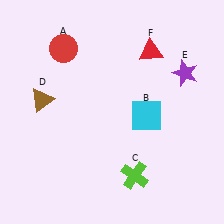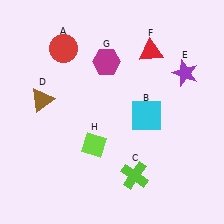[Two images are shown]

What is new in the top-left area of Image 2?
A magenta hexagon (G) was added in the top-left area of Image 2.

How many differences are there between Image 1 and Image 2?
There are 2 differences between the two images.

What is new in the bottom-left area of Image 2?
A lime diamond (H) was added in the bottom-left area of Image 2.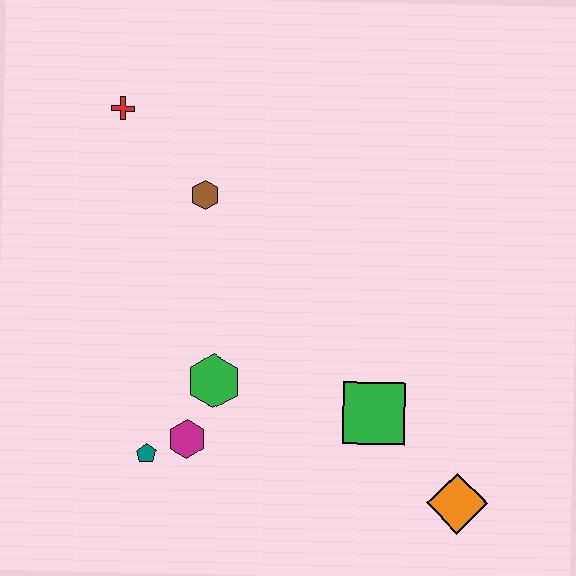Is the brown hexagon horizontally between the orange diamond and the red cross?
Yes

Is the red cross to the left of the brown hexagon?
Yes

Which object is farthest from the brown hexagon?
The orange diamond is farthest from the brown hexagon.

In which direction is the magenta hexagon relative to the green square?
The magenta hexagon is to the left of the green square.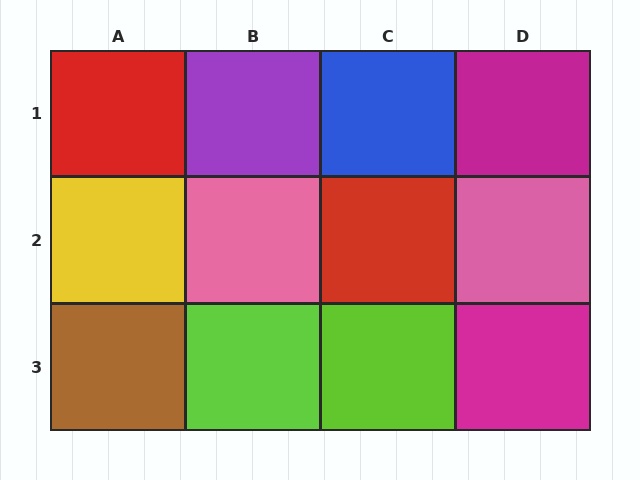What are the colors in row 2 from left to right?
Yellow, pink, red, pink.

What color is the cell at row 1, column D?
Magenta.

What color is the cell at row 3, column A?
Brown.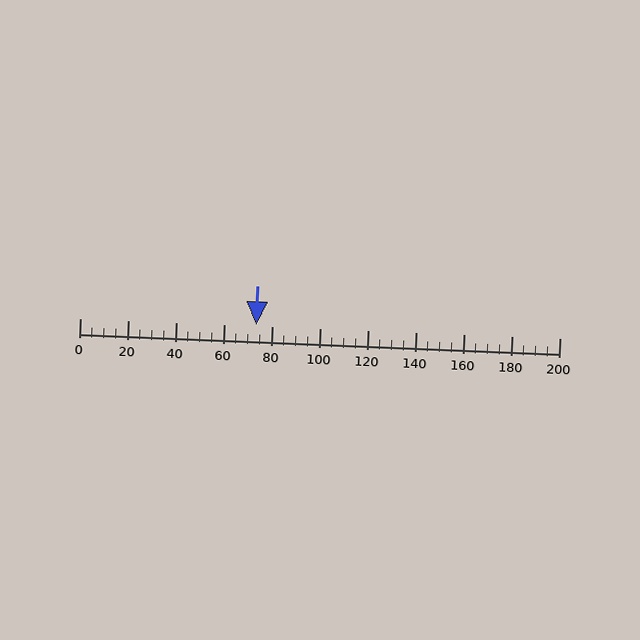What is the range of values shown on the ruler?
The ruler shows values from 0 to 200.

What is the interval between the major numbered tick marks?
The major tick marks are spaced 20 units apart.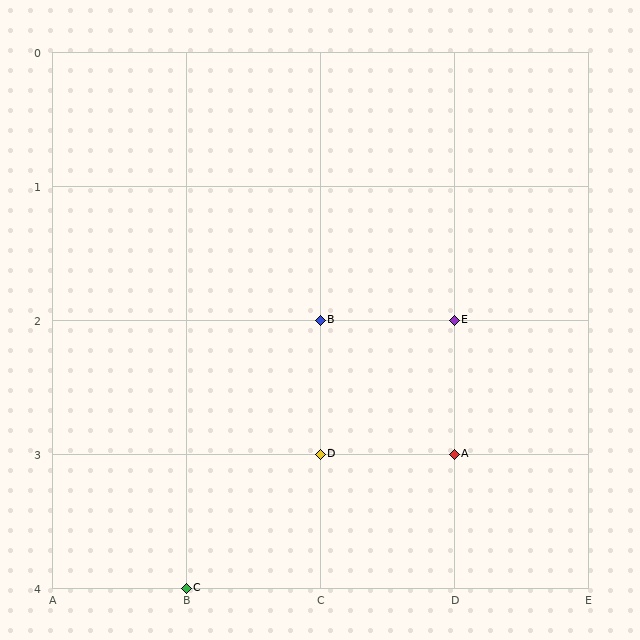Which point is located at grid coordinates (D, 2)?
Point E is at (D, 2).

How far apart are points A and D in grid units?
Points A and D are 1 column apart.